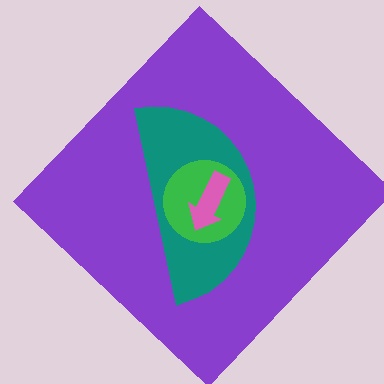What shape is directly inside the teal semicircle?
The green circle.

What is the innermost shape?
The pink arrow.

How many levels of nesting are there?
4.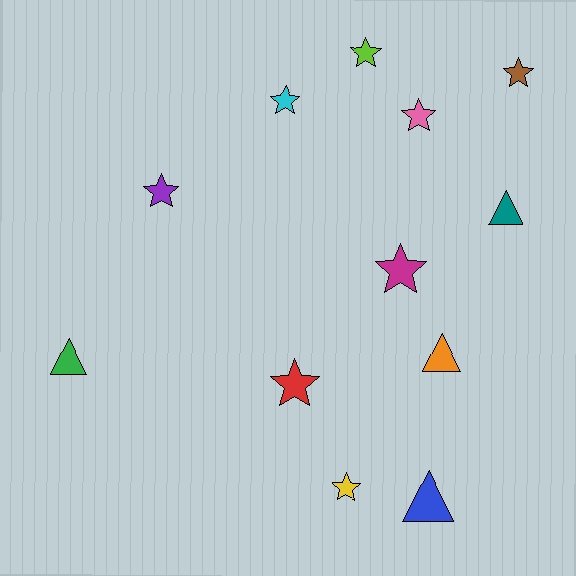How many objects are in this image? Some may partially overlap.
There are 12 objects.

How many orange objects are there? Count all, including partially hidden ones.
There is 1 orange object.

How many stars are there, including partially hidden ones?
There are 8 stars.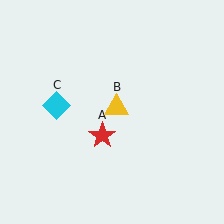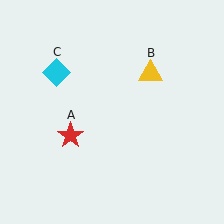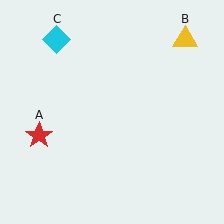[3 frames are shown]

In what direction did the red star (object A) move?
The red star (object A) moved left.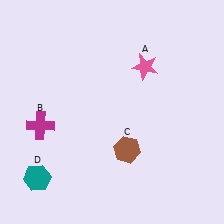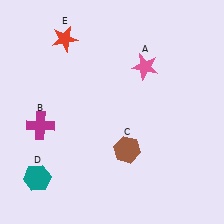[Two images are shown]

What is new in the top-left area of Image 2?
A red star (E) was added in the top-left area of Image 2.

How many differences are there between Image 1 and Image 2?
There is 1 difference between the two images.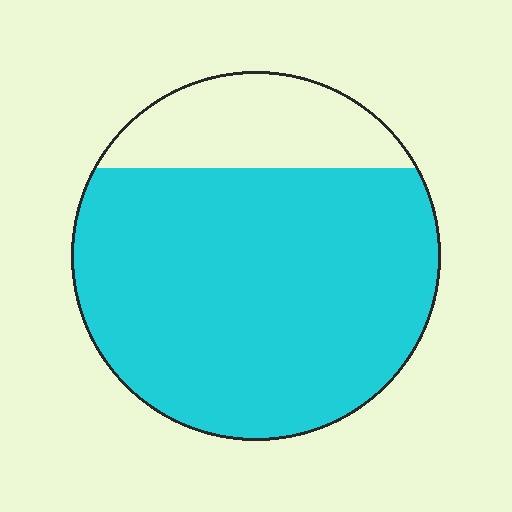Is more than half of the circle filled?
Yes.